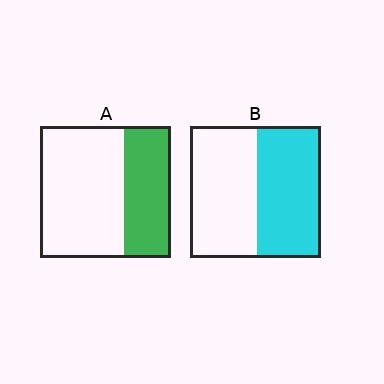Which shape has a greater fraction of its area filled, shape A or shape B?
Shape B.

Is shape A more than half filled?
No.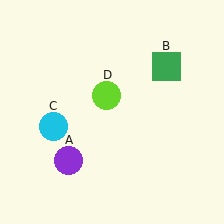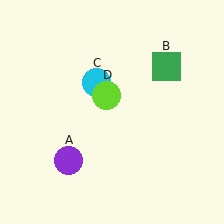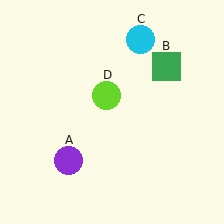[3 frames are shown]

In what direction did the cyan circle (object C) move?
The cyan circle (object C) moved up and to the right.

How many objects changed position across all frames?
1 object changed position: cyan circle (object C).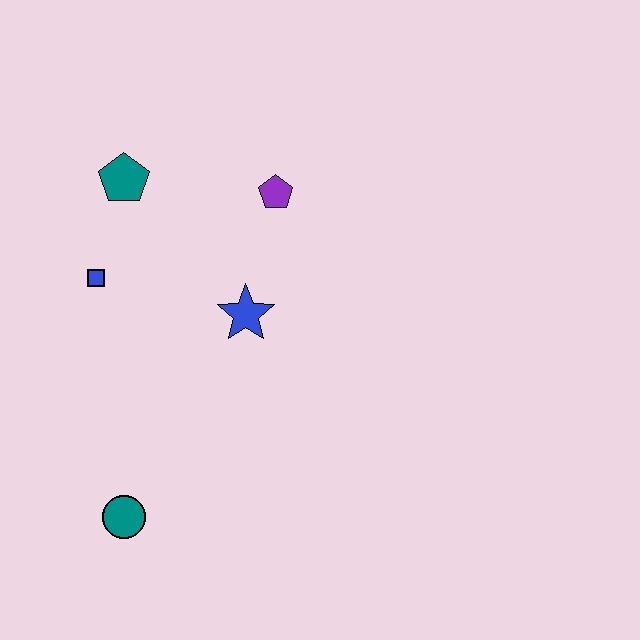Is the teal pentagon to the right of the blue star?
No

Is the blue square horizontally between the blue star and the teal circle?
No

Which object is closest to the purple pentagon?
The blue star is closest to the purple pentagon.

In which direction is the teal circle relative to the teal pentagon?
The teal circle is below the teal pentagon.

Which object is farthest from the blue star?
The teal circle is farthest from the blue star.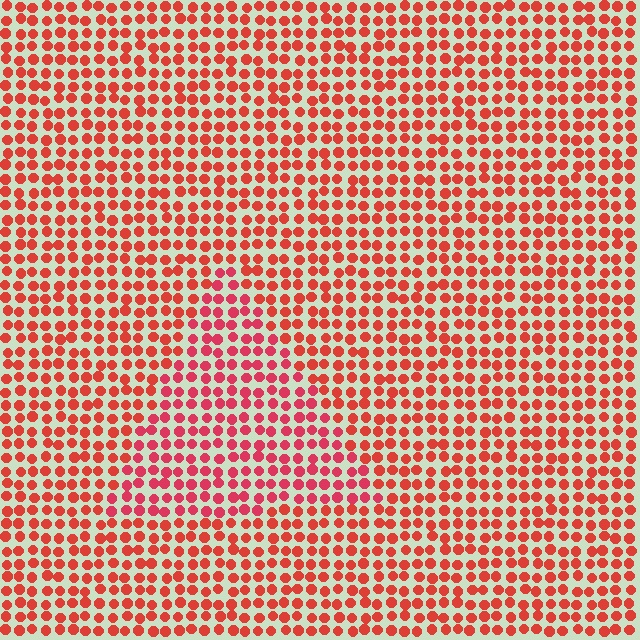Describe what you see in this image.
The image is filled with small red elements in a uniform arrangement. A triangle-shaped region is visible where the elements are tinted to a slightly different hue, forming a subtle color boundary.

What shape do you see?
I see a triangle.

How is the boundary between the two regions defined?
The boundary is defined purely by a slight shift in hue (about 17 degrees). Spacing, size, and orientation are identical on both sides.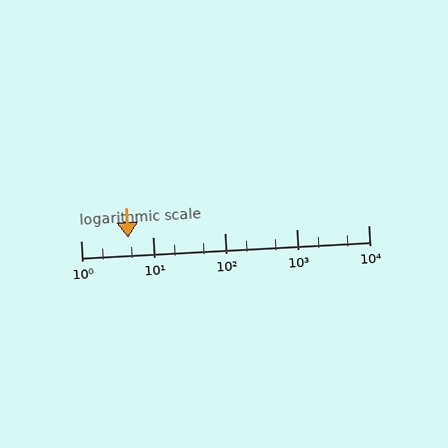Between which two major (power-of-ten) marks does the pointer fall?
The pointer is between 1 and 10.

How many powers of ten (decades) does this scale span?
The scale spans 4 decades, from 1 to 10000.